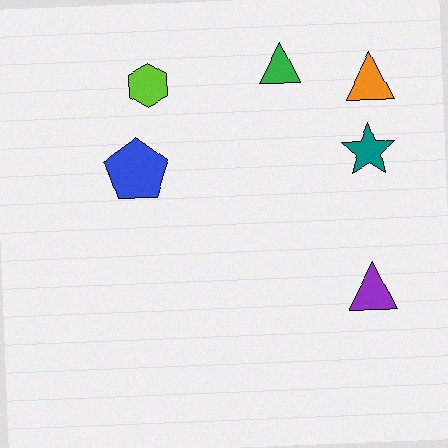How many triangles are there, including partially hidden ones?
There are 3 triangles.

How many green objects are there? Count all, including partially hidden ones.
There is 1 green object.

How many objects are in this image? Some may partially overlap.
There are 6 objects.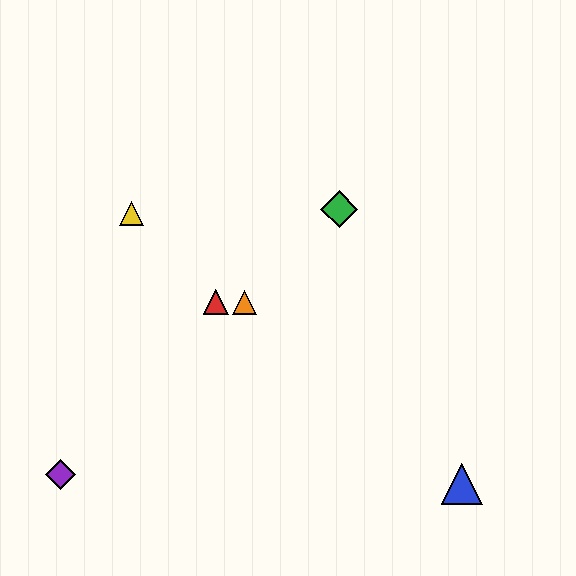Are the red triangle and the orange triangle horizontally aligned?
Yes, both are at y≈302.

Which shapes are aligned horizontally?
The red triangle, the orange triangle are aligned horizontally.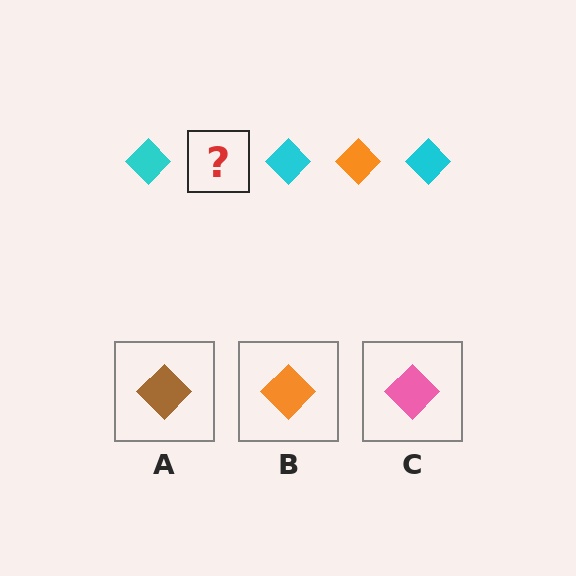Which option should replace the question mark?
Option B.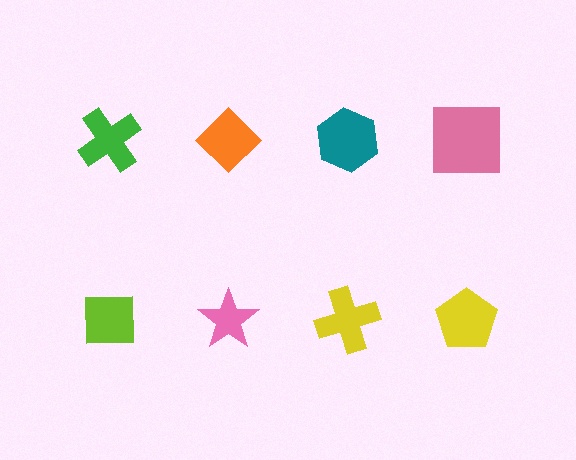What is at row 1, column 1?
A green cross.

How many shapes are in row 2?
4 shapes.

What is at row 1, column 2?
An orange diamond.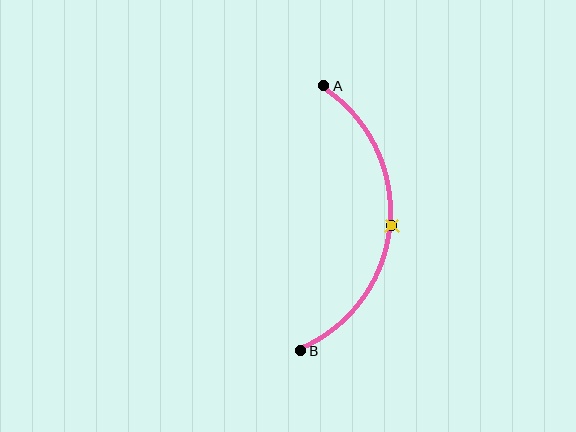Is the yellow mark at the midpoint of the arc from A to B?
Yes. The yellow mark lies on the arc at equal arc-length from both A and B — it is the arc midpoint.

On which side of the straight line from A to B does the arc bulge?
The arc bulges to the right of the straight line connecting A and B.